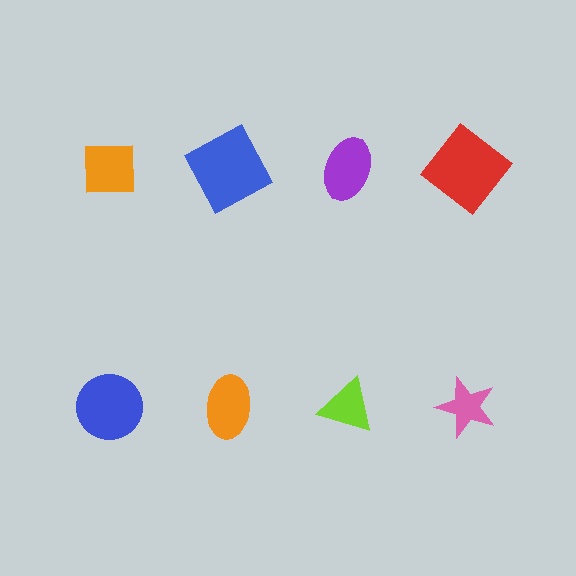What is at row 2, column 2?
An orange ellipse.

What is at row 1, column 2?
A blue square.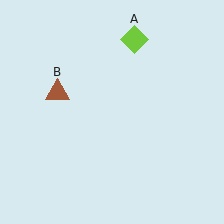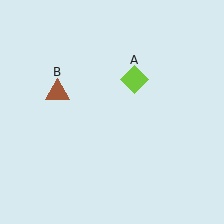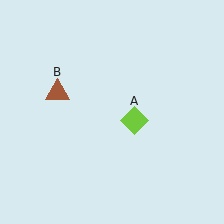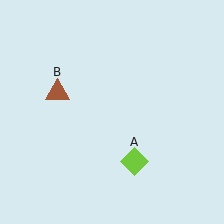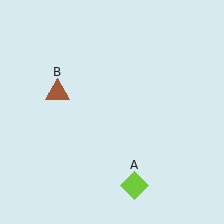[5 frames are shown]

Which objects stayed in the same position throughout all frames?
Brown triangle (object B) remained stationary.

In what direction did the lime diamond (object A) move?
The lime diamond (object A) moved down.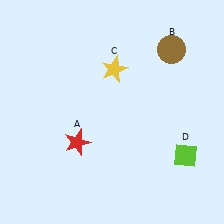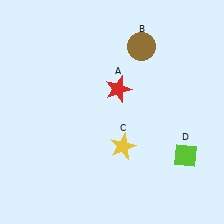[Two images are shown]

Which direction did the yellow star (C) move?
The yellow star (C) moved down.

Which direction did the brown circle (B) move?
The brown circle (B) moved left.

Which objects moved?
The objects that moved are: the red star (A), the brown circle (B), the yellow star (C).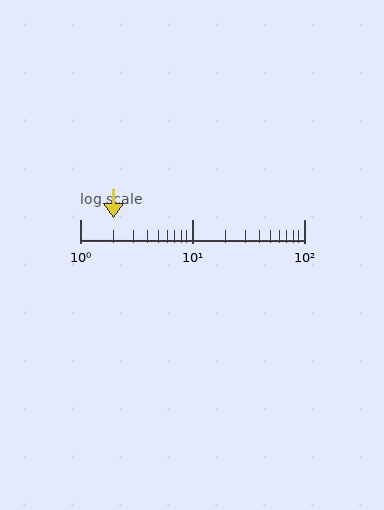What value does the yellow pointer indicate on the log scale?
The pointer indicates approximately 2.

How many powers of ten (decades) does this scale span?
The scale spans 2 decades, from 1 to 100.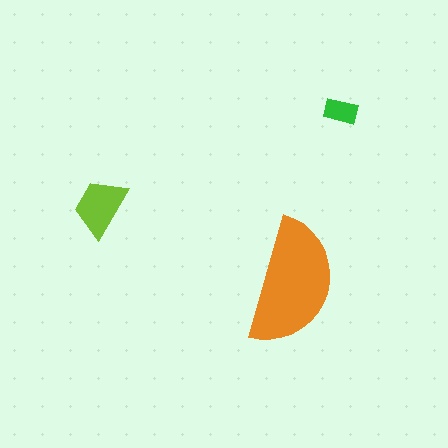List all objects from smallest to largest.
The green rectangle, the lime trapezoid, the orange semicircle.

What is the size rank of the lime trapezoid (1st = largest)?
2nd.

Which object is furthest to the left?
The lime trapezoid is leftmost.